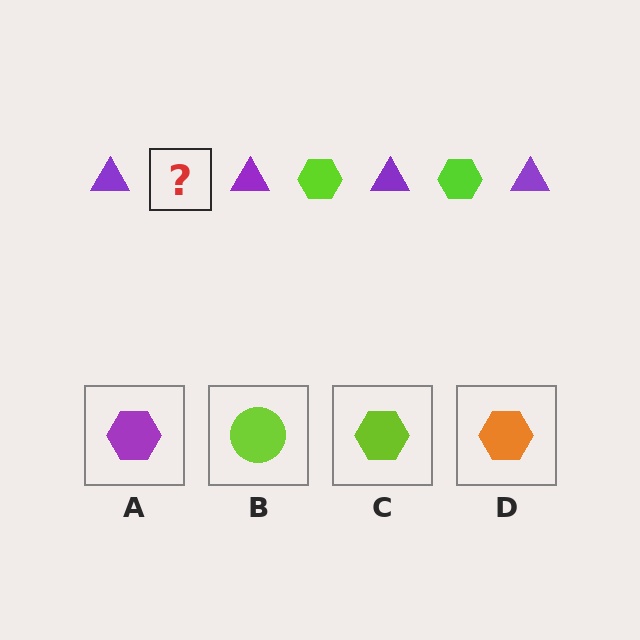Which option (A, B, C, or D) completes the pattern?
C.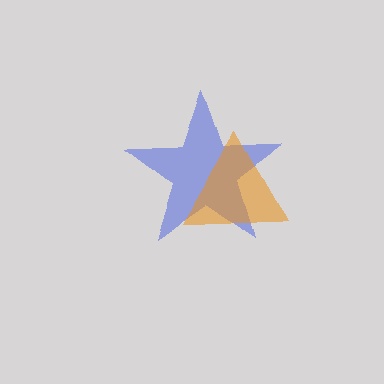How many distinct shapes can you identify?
There are 2 distinct shapes: a blue star, an orange triangle.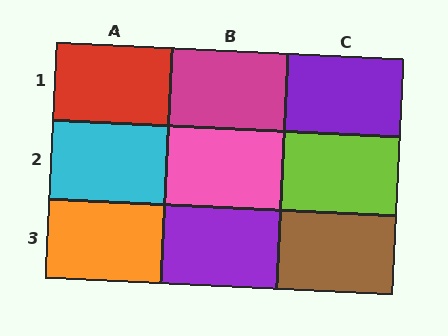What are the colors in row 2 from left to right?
Cyan, pink, lime.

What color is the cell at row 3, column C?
Brown.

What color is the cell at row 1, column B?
Magenta.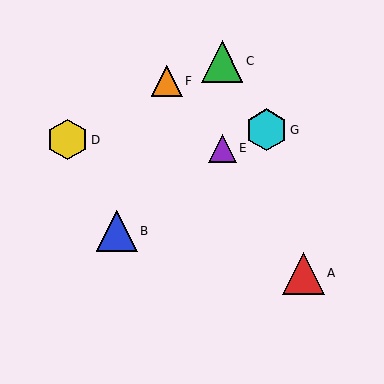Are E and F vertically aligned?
No, E is at x≈222 and F is at x≈167.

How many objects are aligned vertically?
2 objects (C, E) are aligned vertically.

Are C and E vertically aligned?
Yes, both are at x≈222.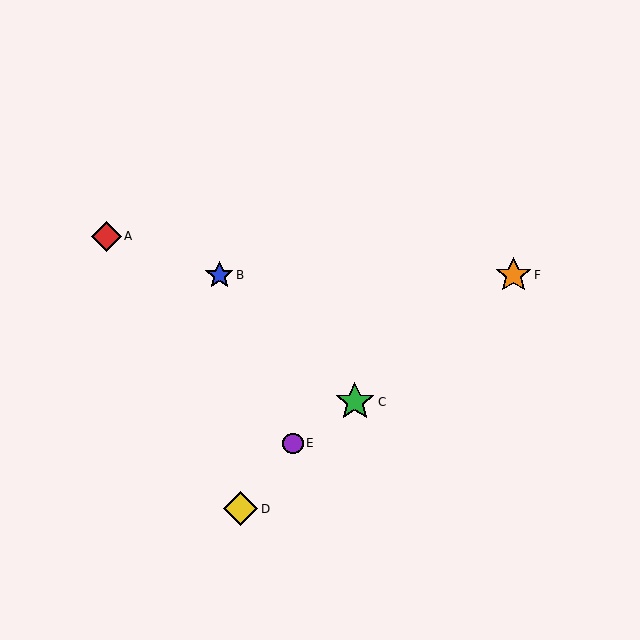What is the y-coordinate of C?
Object C is at y≈402.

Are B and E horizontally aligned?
No, B is at y≈275 and E is at y≈443.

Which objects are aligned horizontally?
Objects B, F are aligned horizontally.